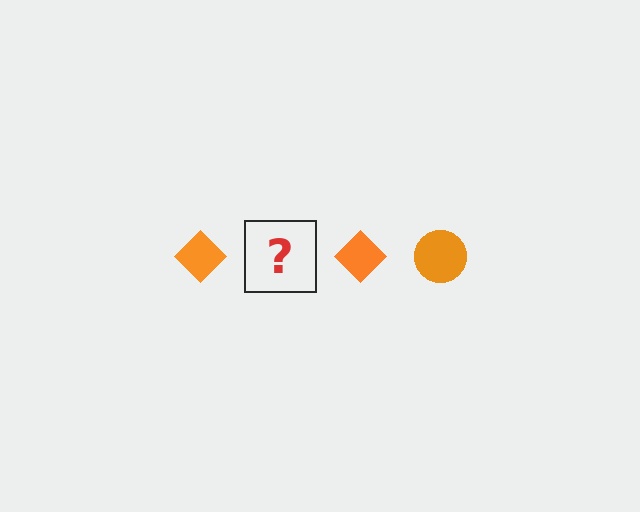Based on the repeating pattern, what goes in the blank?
The blank should be an orange circle.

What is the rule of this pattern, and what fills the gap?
The rule is that the pattern cycles through diamond, circle shapes in orange. The gap should be filled with an orange circle.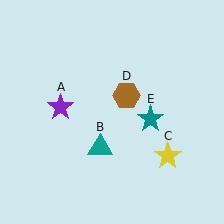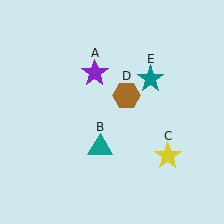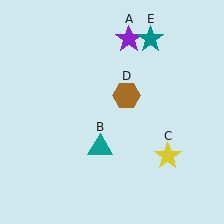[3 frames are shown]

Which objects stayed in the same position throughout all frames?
Teal triangle (object B) and yellow star (object C) and brown hexagon (object D) remained stationary.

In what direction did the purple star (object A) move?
The purple star (object A) moved up and to the right.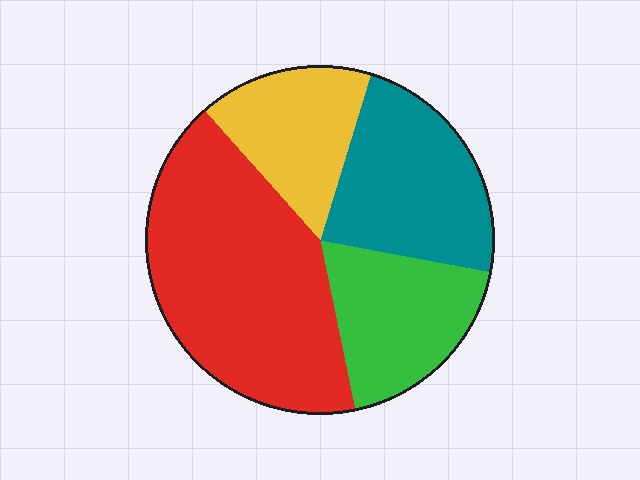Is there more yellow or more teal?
Teal.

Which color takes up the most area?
Red, at roughly 40%.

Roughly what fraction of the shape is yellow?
Yellow covers roughly 15% of the shape.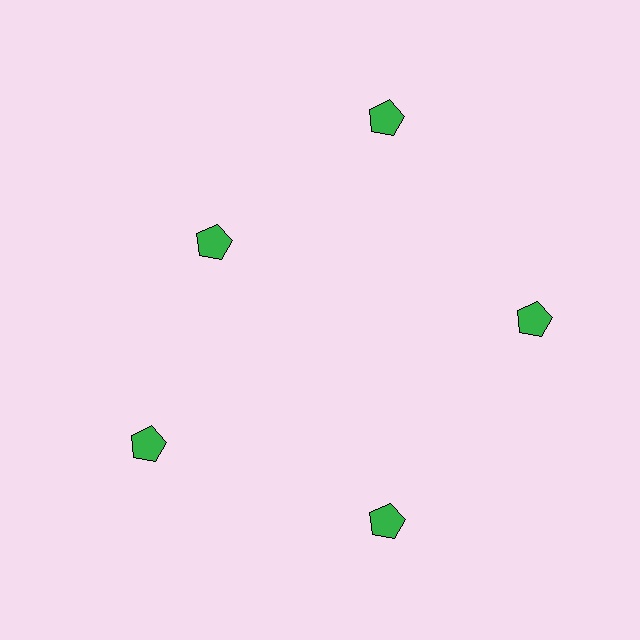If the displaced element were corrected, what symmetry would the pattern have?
It would have 5-fold rotational symmetry — the pattern would map onto itself every 72 degrees.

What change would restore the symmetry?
The symmetry would be restored by moving it outward, back onto the ring so that all 5 pentagons sit at equal angles and equal distance from the center.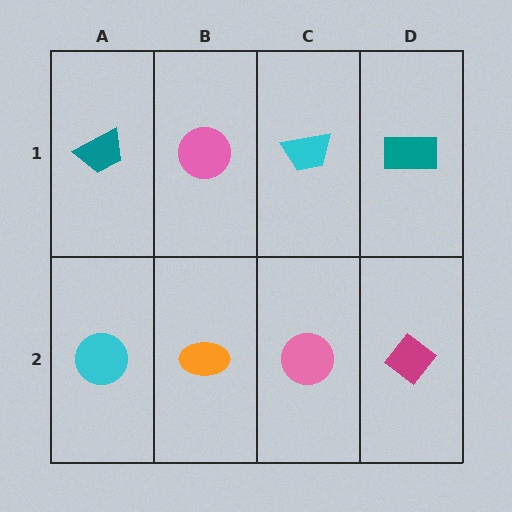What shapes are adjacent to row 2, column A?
A teal trapezoid (row 1, column A), an orange ellipse (row 2, column B).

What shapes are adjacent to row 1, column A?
A cyan circle (row 2, column A), a pink circle (row 1, column B).